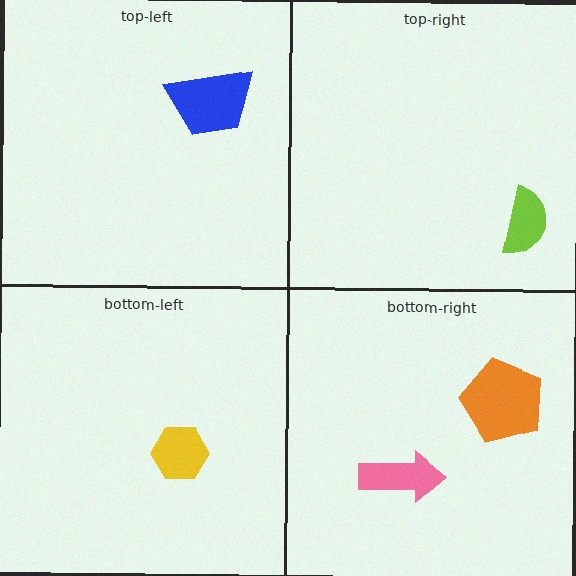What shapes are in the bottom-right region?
The pink arrow, the orange pentagon.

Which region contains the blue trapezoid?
The top-left region.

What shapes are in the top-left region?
The blue trapezoid.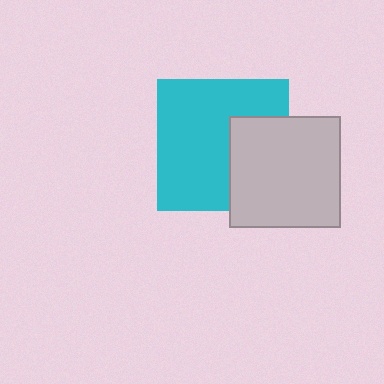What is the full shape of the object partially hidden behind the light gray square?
The partially hidden object is a cyan square.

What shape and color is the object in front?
The object in front is a light gray square.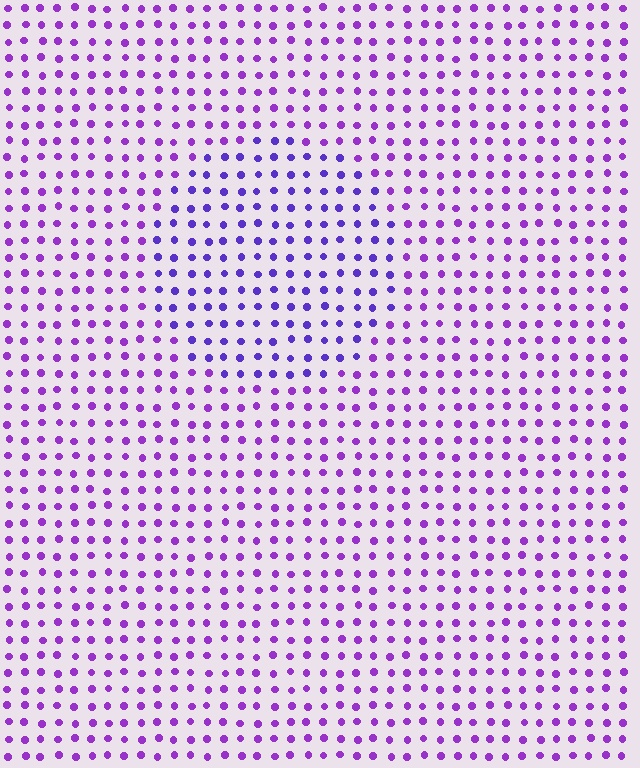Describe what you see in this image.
The image is filled with small purple elements in a uniform arrangement. A circle-shaped region is visible where the elements are tinted to a slightly different hue, forming a subtle color boundary.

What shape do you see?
I see a circle.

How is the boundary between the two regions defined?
The boundary is defined purely by a slight shift in hue (about 24 degrees). Spacing, size, and orientation are identical on both sides.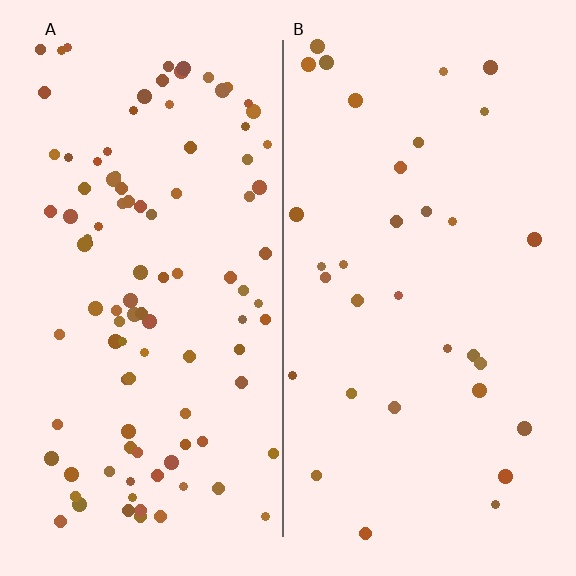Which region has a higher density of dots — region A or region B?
A (the left).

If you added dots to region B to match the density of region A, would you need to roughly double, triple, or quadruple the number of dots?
Approximately triple.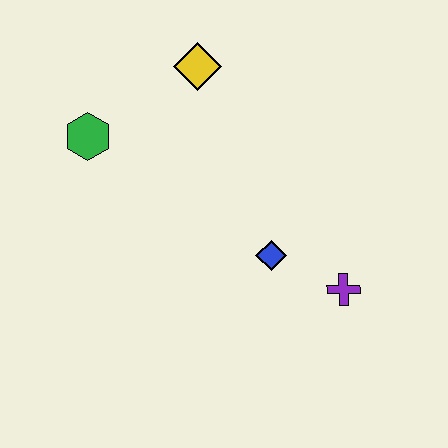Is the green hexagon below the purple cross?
No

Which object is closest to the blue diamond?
The purple cross is closest to the blue diamond.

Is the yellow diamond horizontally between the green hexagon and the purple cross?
Yes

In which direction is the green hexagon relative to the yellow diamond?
The green hexagon is to the left of the yellow diamond.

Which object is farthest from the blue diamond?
The green hexagon is farthest from the blue diamond.